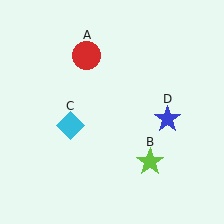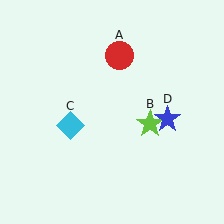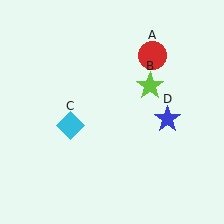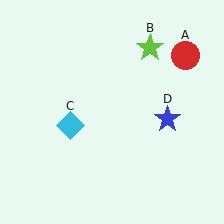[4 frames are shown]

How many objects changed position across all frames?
2 objects changed position: red circle (object A), lime star (object B).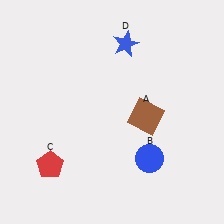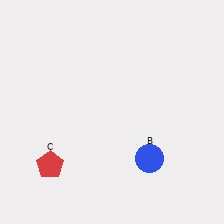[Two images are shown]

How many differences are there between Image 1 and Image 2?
There are 2 differences between the two images.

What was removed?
The blue star (D), the brown square (A) were removed in Image 2.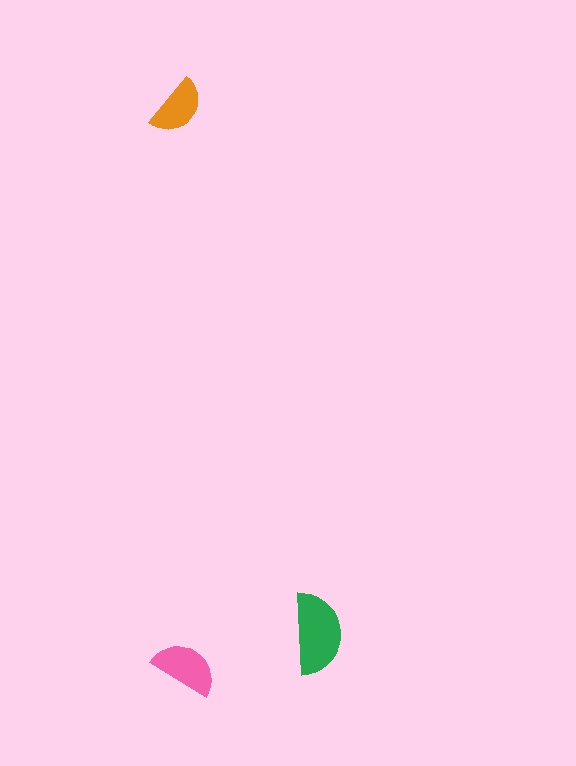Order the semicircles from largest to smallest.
the green one, the pink one, the orange one.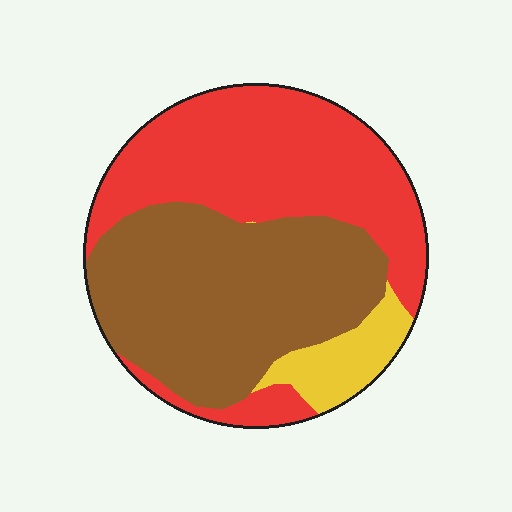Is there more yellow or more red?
Red.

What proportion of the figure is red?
Red covers about 45% of the figure.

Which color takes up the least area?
Yellow, at roughly 10%.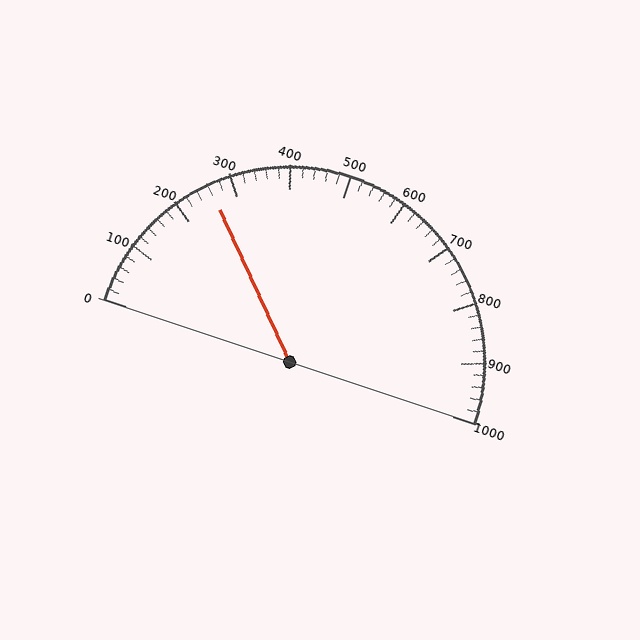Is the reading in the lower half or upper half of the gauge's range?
The reading is in the lower half of the range (0 to 1000).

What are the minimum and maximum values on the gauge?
The gauge ranges from 0 to 1000.